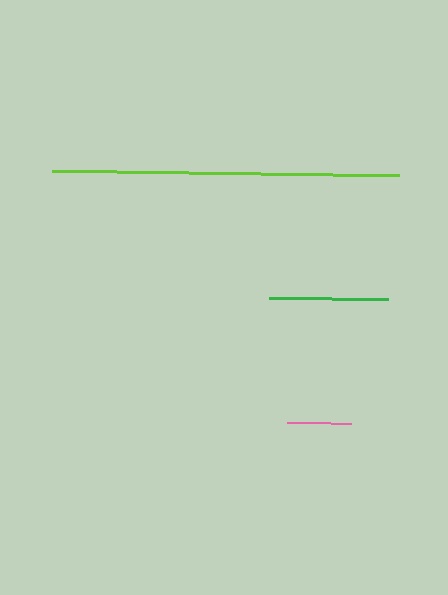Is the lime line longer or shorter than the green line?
The lime line is longer than the green line.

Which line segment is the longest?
The lime line is the longest at approximately 348 pixels.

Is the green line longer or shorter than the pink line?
The green line is longer than the pink line.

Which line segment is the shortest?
The pink line is the shortest at approximately 63 pixels.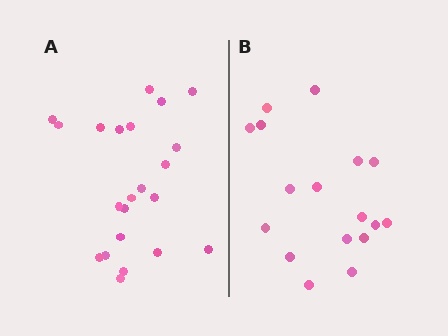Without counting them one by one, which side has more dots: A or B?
Region A (the left region) has more dots.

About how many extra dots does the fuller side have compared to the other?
Region A has about 5 more dots than region B.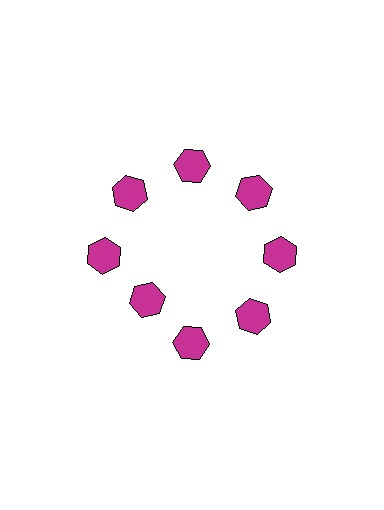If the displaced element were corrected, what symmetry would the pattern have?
It would have 8-fold rotational symmetry — the pattern would map onto itself every 45 degrees.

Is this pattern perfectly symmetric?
No. The 8 magenta hexagons are arranged in a ring, but one element near the 8 o'clock position is pulled inward toward the center, breaking the 8-fold rotational symmetry.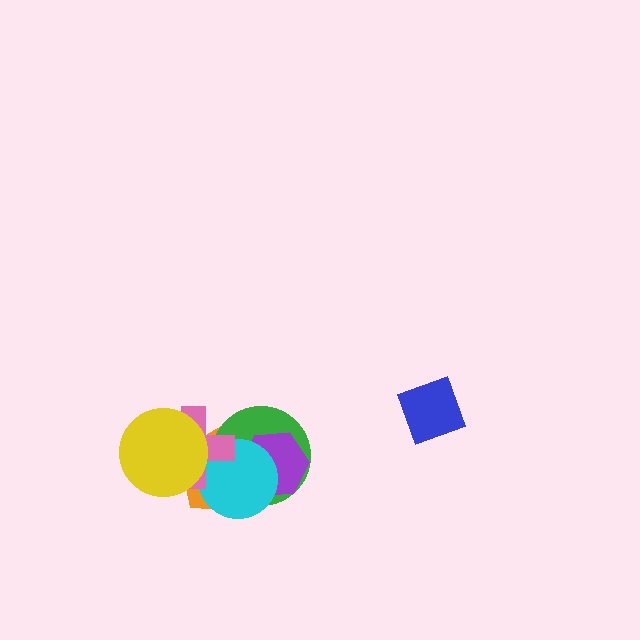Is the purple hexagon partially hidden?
Yes, it is partially covered by another shape.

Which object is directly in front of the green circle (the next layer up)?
The purple hexagon is directly in front of the green circle.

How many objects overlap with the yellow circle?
2 objects overlap with the yellow circle.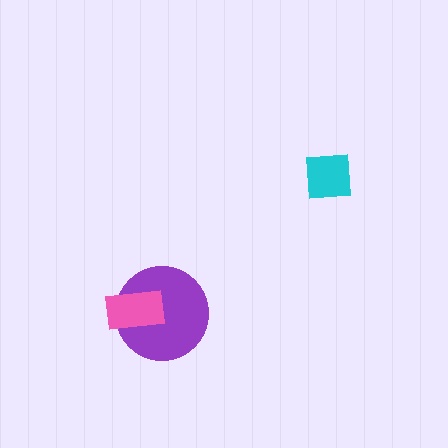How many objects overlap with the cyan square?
0 objects overlap with the cyan square.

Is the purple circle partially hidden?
Yes, it is partially covered by another shape.